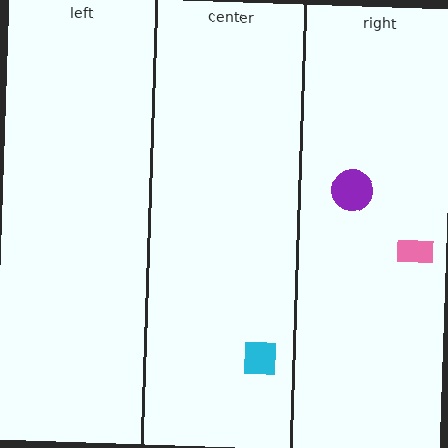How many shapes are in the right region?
2.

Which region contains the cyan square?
The center region.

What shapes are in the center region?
The cyan square.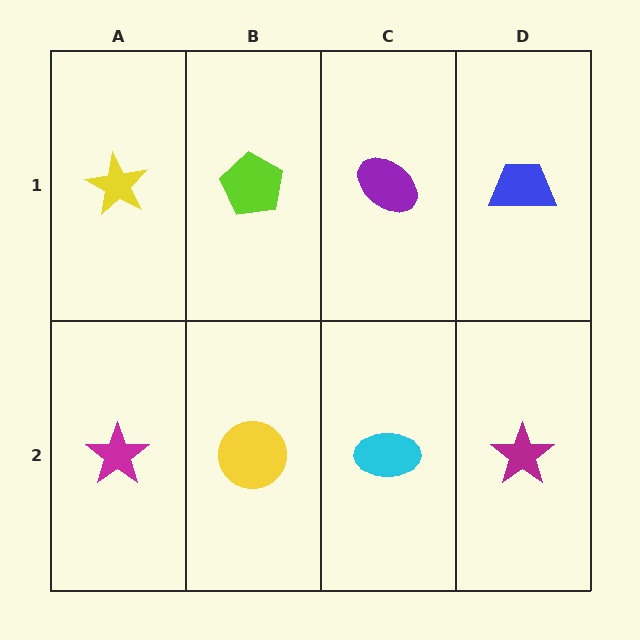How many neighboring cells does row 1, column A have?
2.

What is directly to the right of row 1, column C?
A blue trapezoid.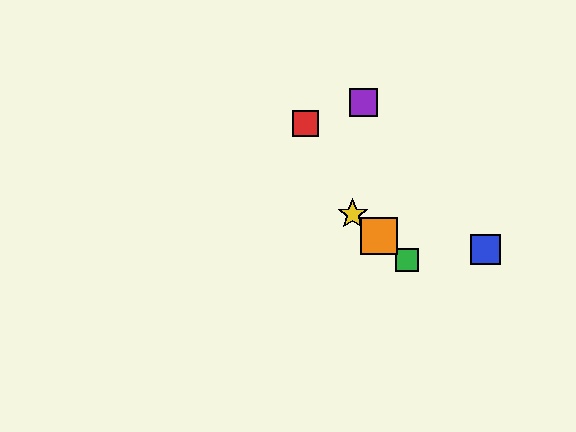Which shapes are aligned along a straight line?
The green square, the yellow star, the orange square are aligned along a straight line.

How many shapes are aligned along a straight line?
3 shapes (the green square, the yellow star, the orange square) are aligned along a straight line.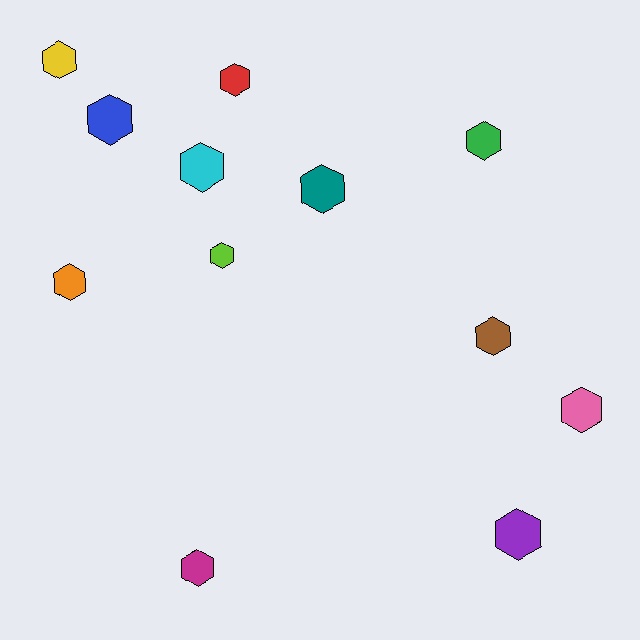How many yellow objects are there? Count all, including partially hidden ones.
There is 1 yellow object.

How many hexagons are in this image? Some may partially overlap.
There are 12 hexagons.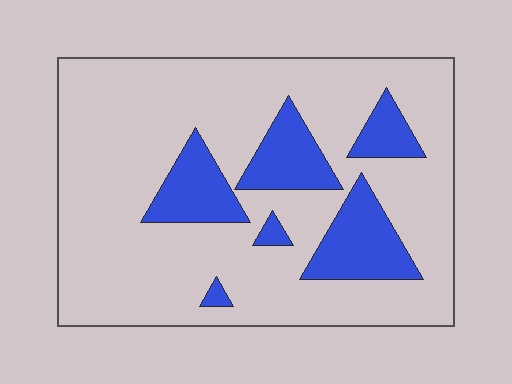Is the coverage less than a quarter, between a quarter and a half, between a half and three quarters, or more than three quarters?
Less than a quarter.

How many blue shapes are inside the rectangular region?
6.